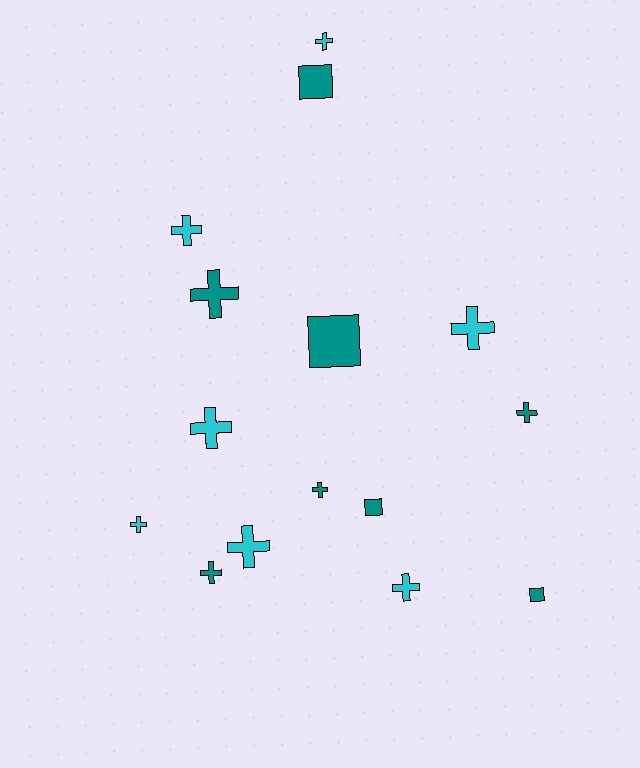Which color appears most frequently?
Teal, with 8 objects.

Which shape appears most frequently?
Cross, with 11 objects.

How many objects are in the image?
There are 15 objects.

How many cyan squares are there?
There are no cyan squares.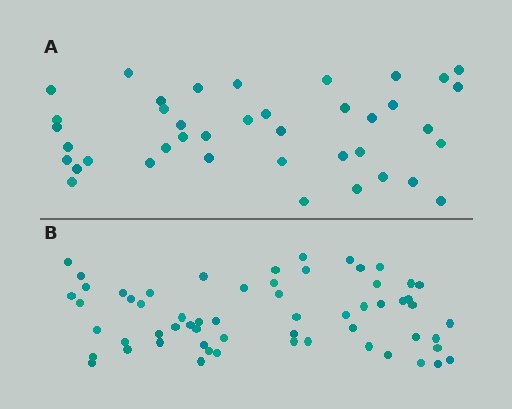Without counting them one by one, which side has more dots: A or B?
Region B (the bottom region) has more dots.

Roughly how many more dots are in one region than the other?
Region B has approximately 20 more dots than region A.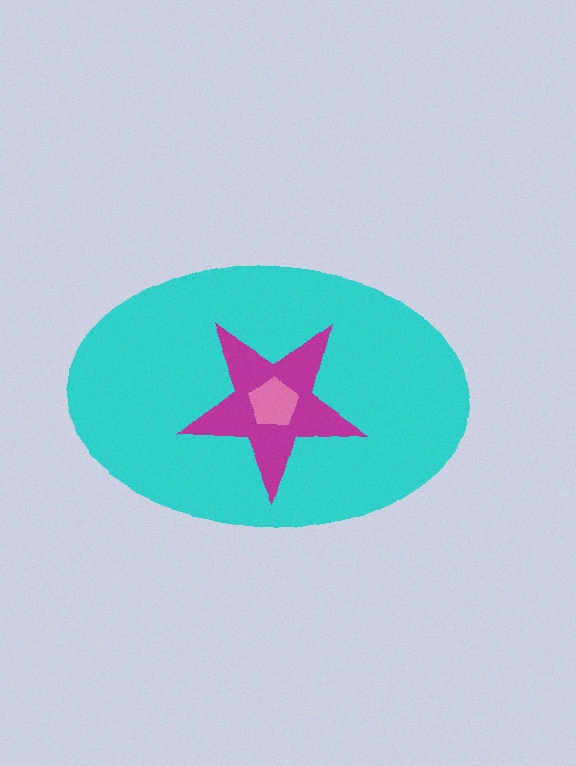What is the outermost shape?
The cyan ellipse.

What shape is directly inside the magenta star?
The pink pentagon.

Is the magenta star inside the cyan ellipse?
Yes.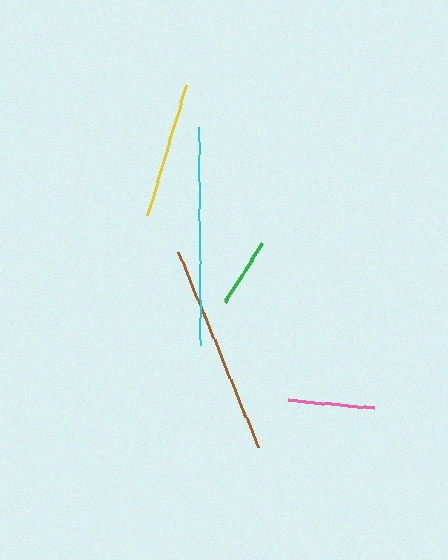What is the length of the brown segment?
The brown segment is approximately 211 pixels long.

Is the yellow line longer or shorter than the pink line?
The yellow line is longer than the pink line.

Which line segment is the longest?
The cyan line is the longest at approximately 218 pixels.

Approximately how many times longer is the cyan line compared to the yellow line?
The cyan line is approximately 1.6 times the length of the yellow line.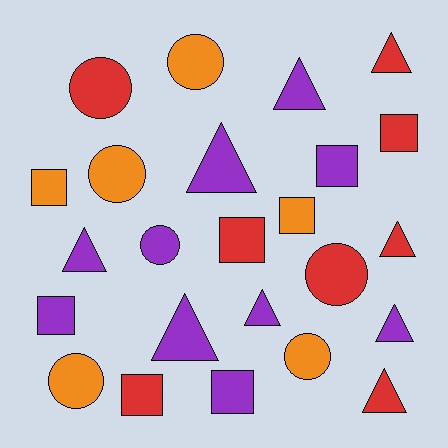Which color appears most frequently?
Purple, with 10 objects.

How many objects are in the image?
There are 24 objects.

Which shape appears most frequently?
Triangle, with 9 objects.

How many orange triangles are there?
There are no orange triangles.